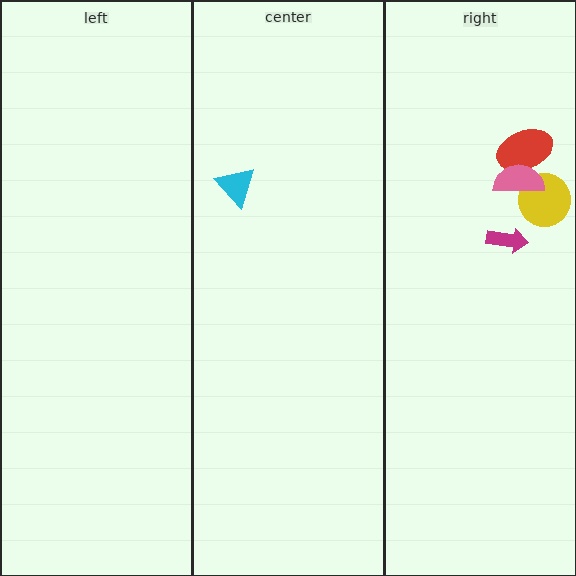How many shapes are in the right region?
4.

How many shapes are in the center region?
1.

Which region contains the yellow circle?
The right region.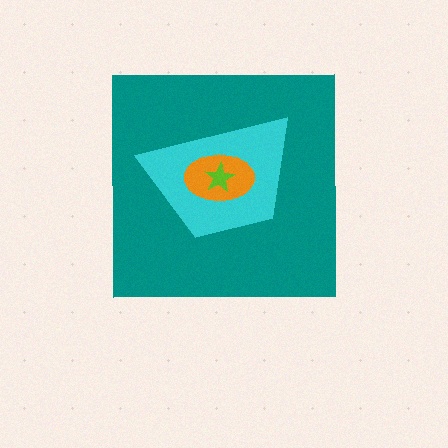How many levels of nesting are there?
4.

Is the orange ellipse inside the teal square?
Yes.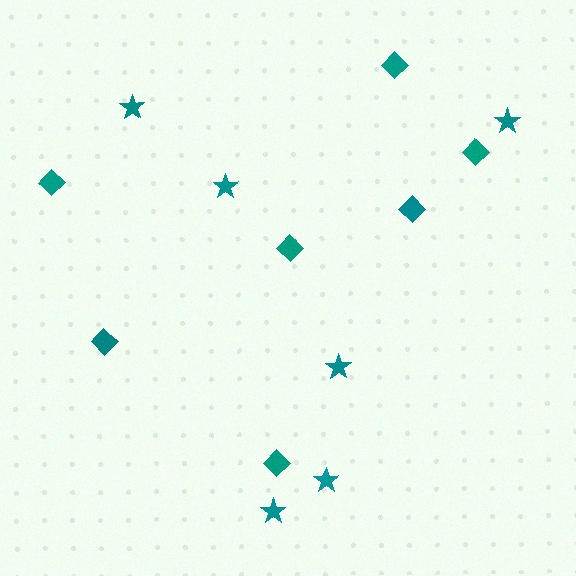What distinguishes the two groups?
There are 2 groups: one group of diamonds (7) and one group of stars (6).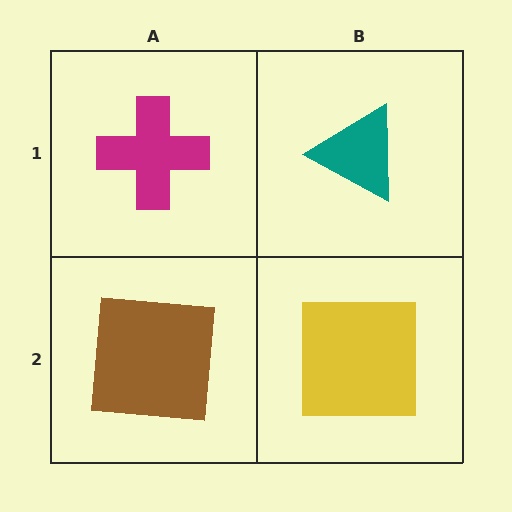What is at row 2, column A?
A brown square.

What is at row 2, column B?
A yellow square.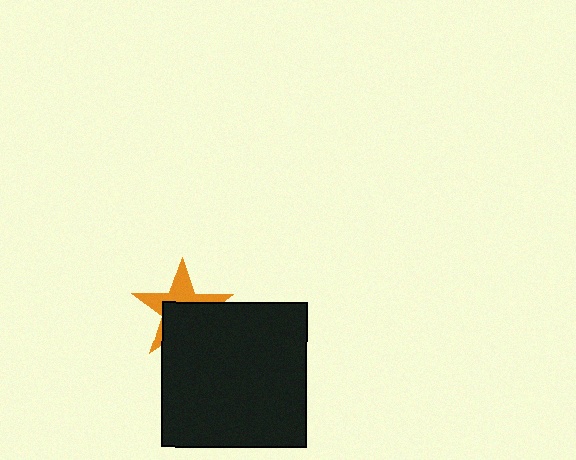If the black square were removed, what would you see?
You would see the complete orange star.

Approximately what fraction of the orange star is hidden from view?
Roughly 55% of the orange star is hidden behind the black square.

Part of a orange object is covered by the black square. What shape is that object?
It is a star.